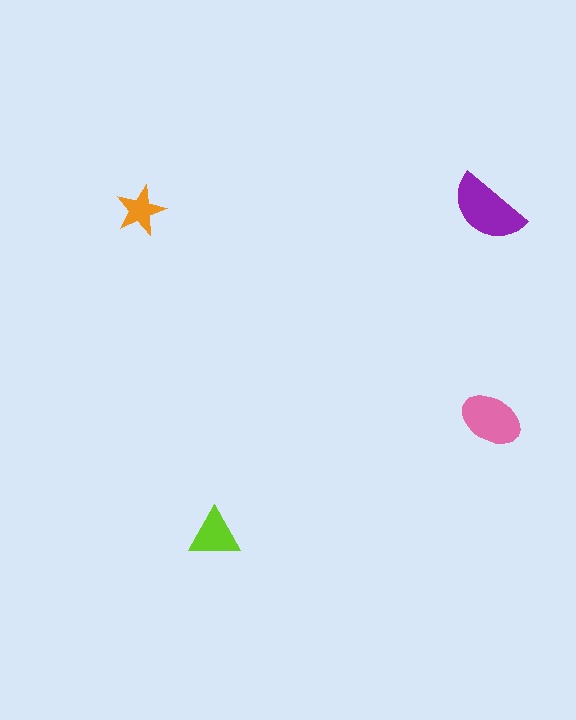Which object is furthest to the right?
The pink ellipse is rightmost.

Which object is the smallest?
The orange star.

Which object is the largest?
The purple semicircle.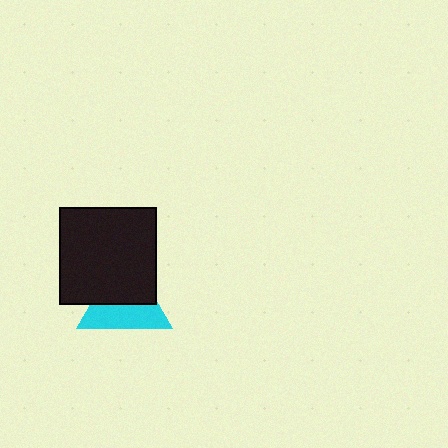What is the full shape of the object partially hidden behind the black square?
The partially hidden object is a cyan triangle.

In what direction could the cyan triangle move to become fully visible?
The cyan triangle could move down. That would shift it out from behind the black square entirely.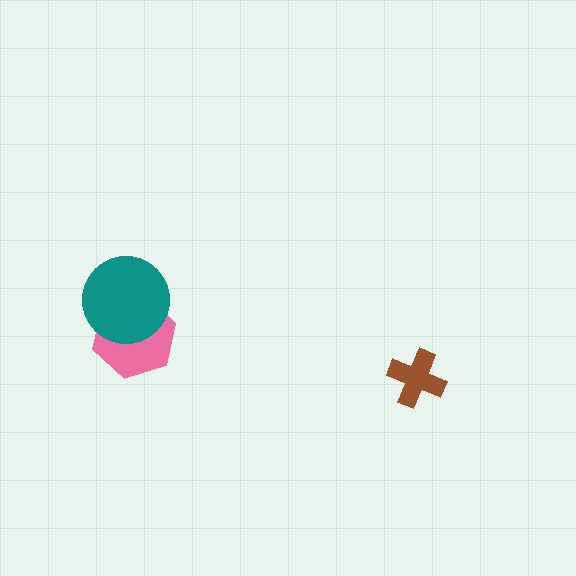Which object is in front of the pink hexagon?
The teal circle is in front of the pink hexagon.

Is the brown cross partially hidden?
No, no other shape covers it.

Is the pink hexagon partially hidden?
Yes, it is partially covered by another shape.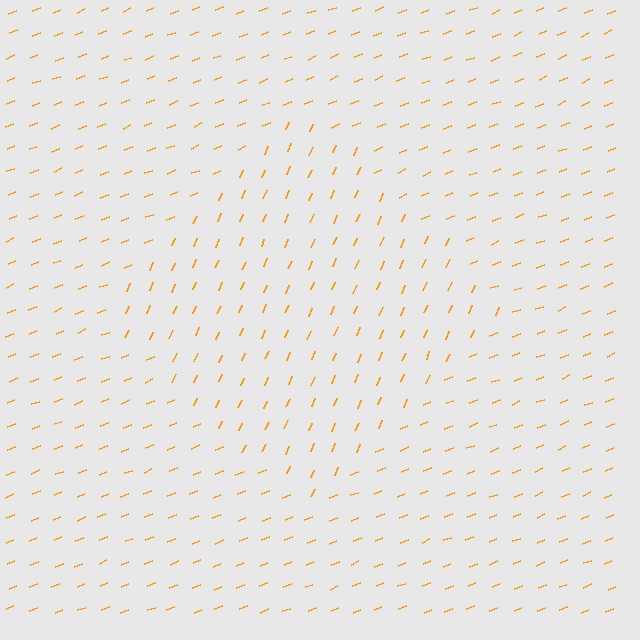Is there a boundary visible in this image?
Yes, there is a texture boundary formed by a change in line orientation.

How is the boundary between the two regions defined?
The boundary is defined purely by a change in line orientation (approximately 45 degrees difference). All lines are the same color and thickness.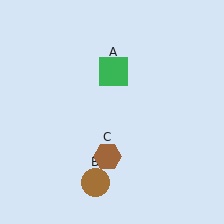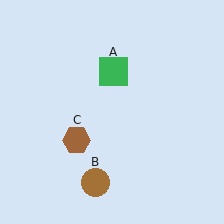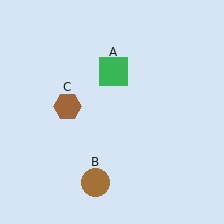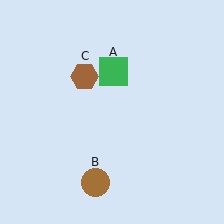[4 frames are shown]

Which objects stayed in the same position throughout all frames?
Green square (object A) and brown circle (object B) remained stationary.